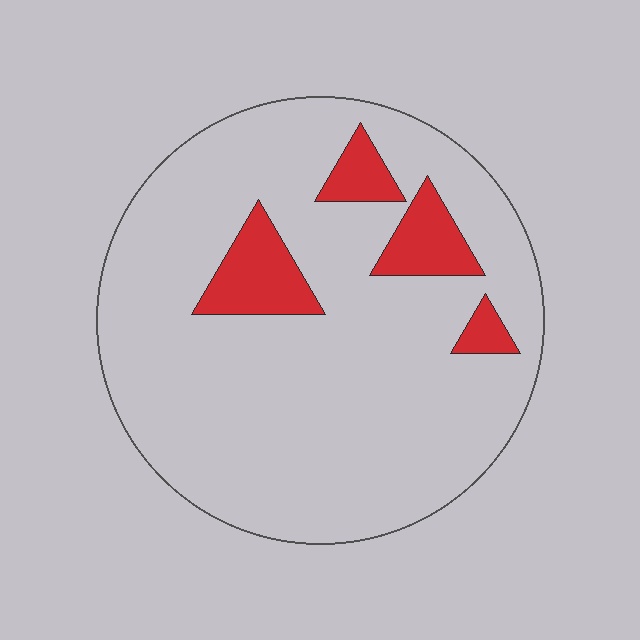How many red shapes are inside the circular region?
4.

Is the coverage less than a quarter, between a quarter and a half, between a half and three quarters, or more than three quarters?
Less than a quarter.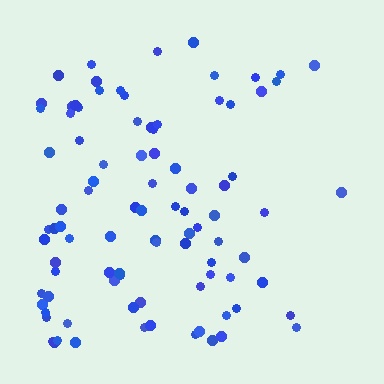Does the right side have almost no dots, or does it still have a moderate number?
Still a moderate number, just noticeably fewer than the left.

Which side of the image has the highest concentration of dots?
The left.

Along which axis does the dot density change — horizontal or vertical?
Horizontal.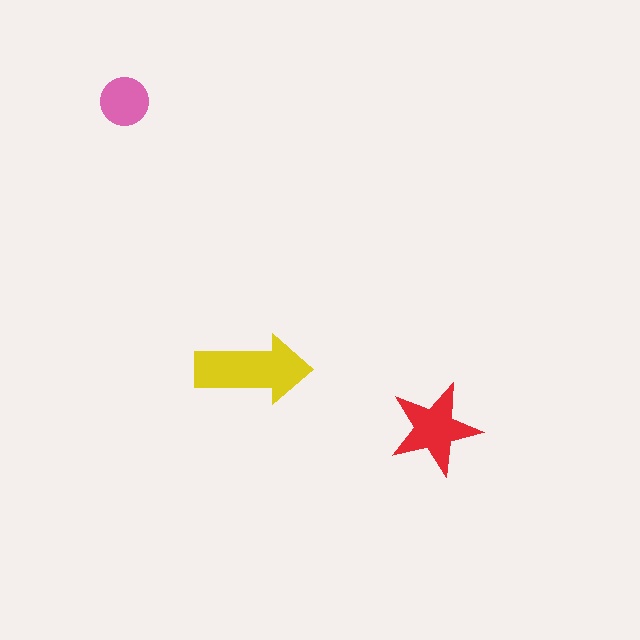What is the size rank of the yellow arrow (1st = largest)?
1st.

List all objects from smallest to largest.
The pink circle, the red star, the yellow arrow.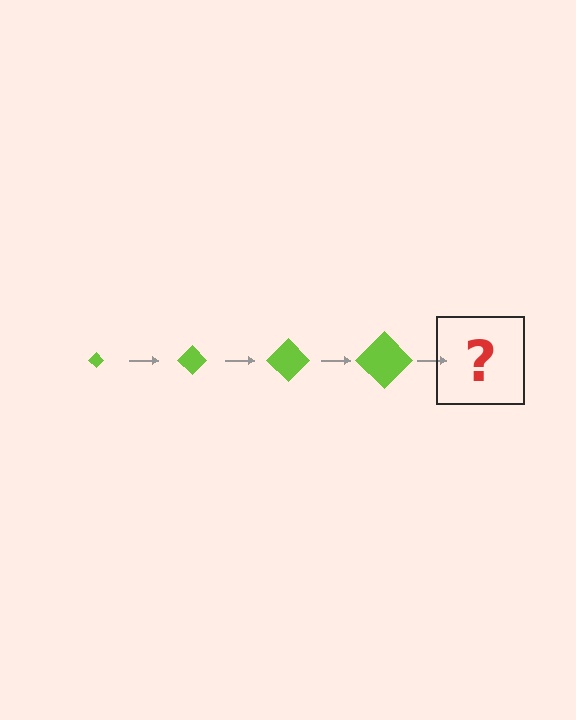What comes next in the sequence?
The next element should be a lime diamond, larger than the previous one.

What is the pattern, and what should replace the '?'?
The pattern is that the diamond gets progressively larger each step. The '?' should be a lime diamond, larger than the previous one.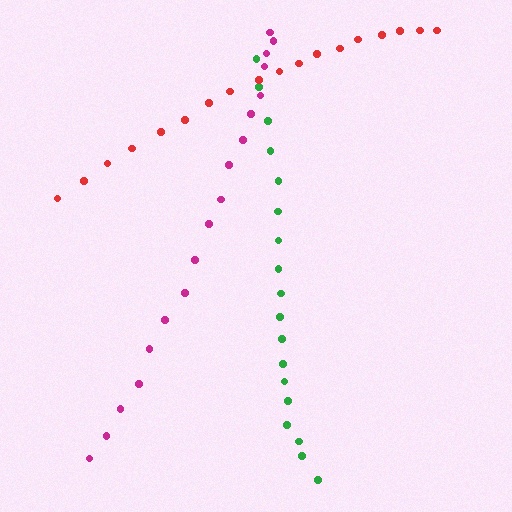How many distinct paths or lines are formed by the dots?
There are 3 distinct paths.